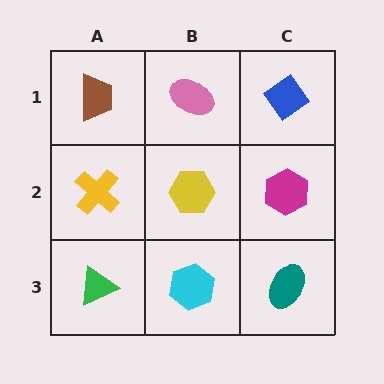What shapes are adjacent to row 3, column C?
A magenta hexagon (row 2, column C), a cyan hexagon (row 3, column B).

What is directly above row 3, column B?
A yellow hexagon.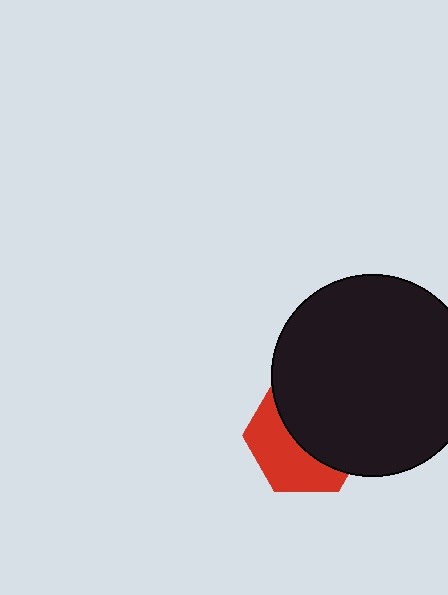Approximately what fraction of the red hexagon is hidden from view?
Roughly 57% of the red hexagon is hidden behind the black circle.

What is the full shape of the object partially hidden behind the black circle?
The partially hidden object is a red hexagon.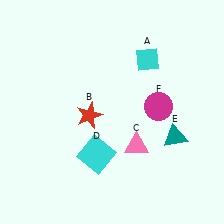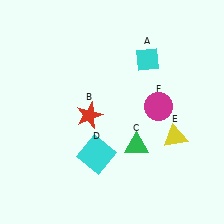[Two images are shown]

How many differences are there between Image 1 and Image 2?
There are 2 differences between the two images.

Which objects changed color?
C changed from pink to green. E changed from teal to yellow.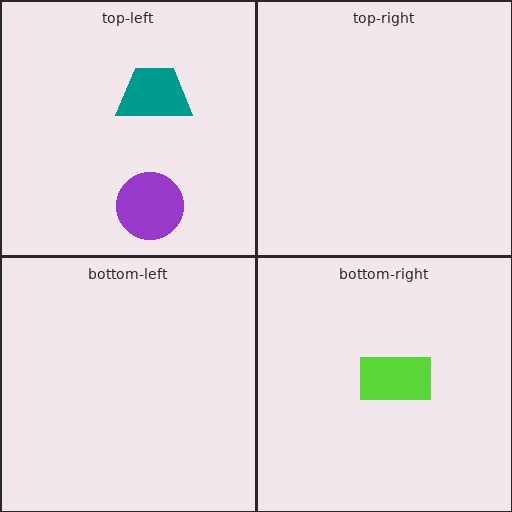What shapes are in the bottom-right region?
The lime rectangle.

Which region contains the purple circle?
The top-left region.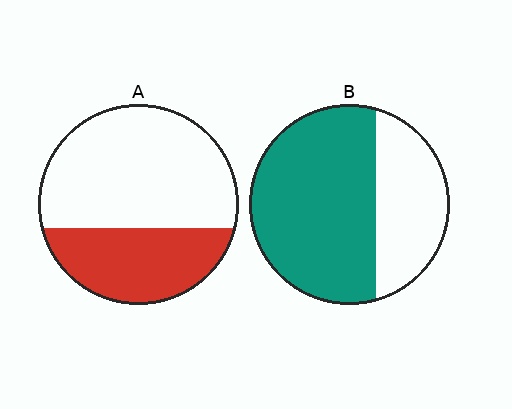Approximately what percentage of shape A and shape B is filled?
A is approximately 35% and B is approximately 65%.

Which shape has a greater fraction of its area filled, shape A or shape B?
Shape B.